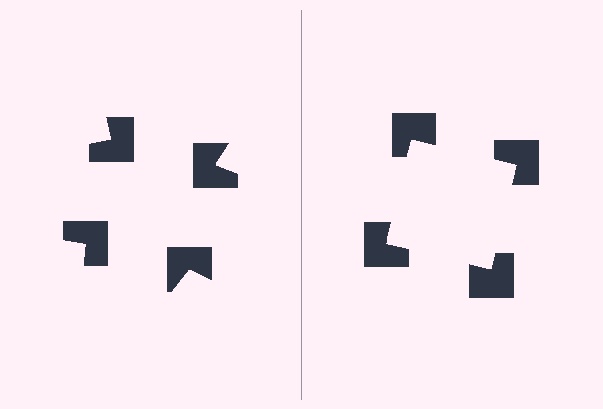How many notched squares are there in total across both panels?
8 — 4 on each side.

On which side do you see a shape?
An illusory square appears on the right side. On the left side the wedge cuts are rotated, so no coherent shape forms.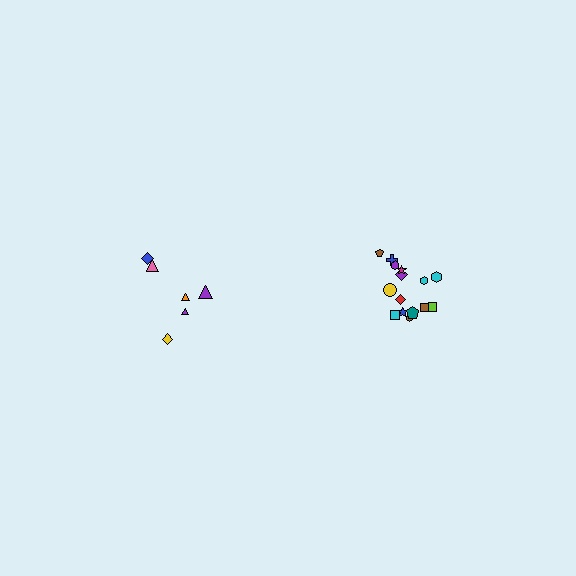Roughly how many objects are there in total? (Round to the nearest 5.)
Roughly 20 objects in total.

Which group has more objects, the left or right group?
The right group.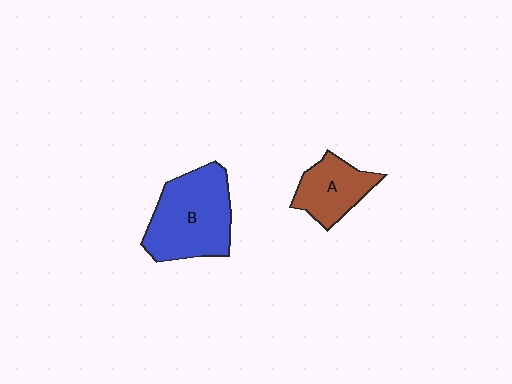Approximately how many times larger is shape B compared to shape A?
Approximately 1.7 times.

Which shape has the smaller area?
Shape A (brown).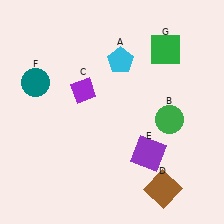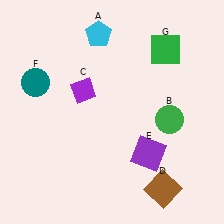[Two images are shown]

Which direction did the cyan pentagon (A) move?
The cyan pentagon (A) moved up.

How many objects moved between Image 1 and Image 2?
1 object moved between the two images.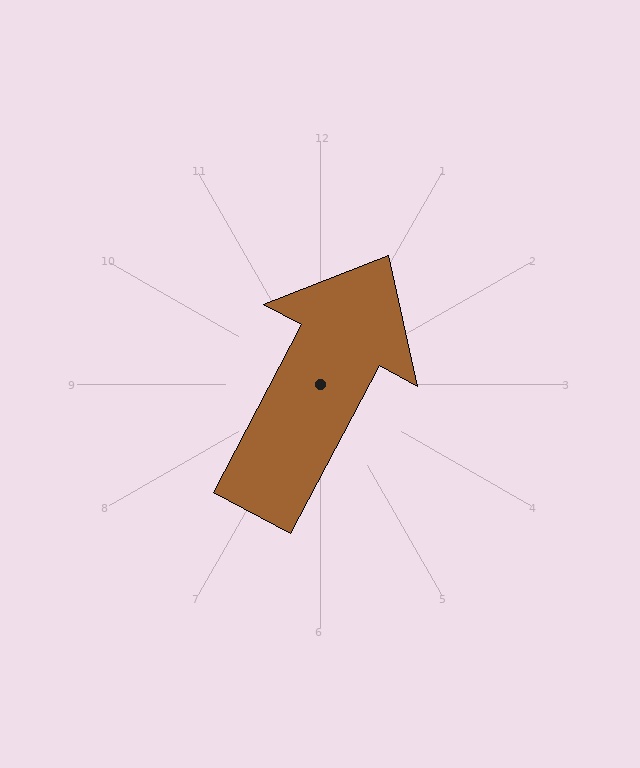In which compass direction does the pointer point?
Northeast.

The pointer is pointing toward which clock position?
Roughly 1 o'clock.